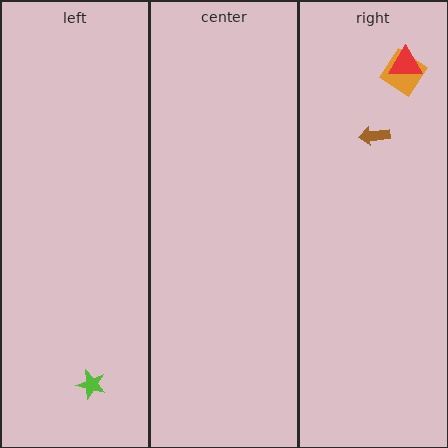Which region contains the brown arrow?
The right region.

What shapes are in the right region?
The brown arrow, the orange diamond, the red triangle.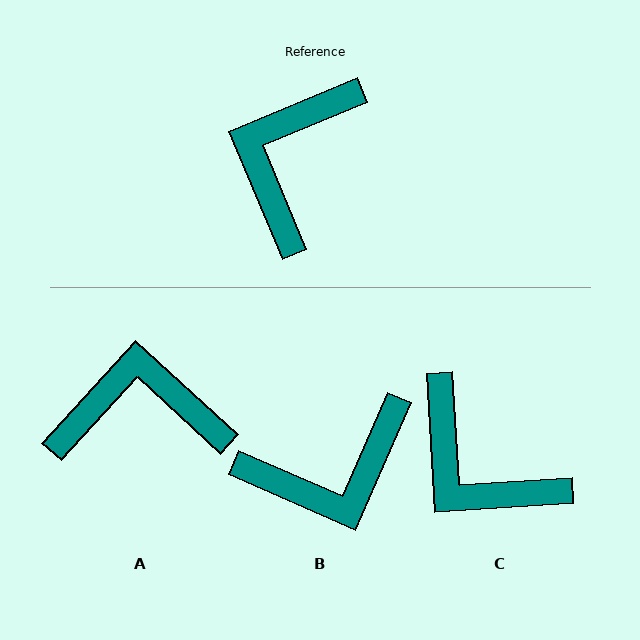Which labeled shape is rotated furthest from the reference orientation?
B, about 134 degrees away.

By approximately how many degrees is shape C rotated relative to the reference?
Approximately 71 degrees counter-clockwise.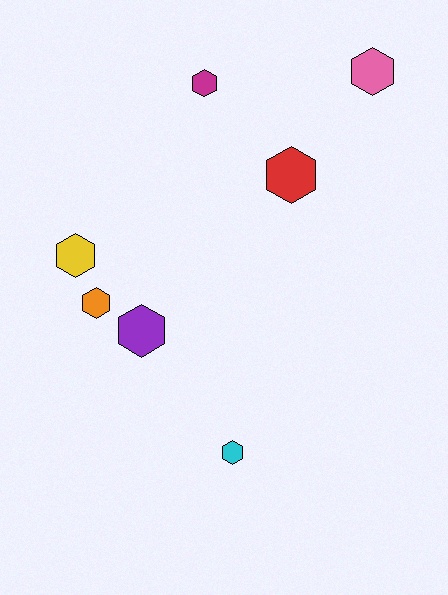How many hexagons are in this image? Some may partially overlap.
There are 7 hexagons.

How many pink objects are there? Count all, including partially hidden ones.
There is 1 pink object.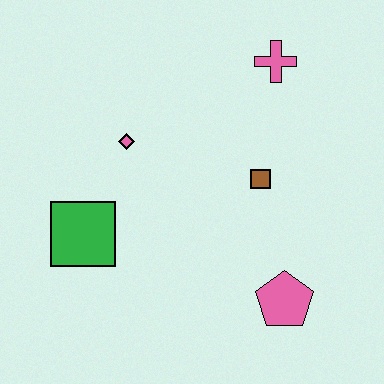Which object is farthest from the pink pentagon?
The pink cross is farthest from the pink pentagon.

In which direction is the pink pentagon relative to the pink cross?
The pink pentagon is below the pink cross.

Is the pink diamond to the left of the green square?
No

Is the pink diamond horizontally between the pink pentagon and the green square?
Yes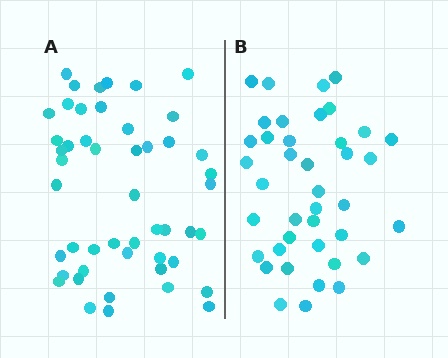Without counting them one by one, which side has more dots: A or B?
Region A (the left region) has more dots.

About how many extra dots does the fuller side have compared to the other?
Region A has roughly 8 or so more dots than region B.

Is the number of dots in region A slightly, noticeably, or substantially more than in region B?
Region A has only slightly more — the two regions are fairly close. The ratio is roughly 1.2 to 1.